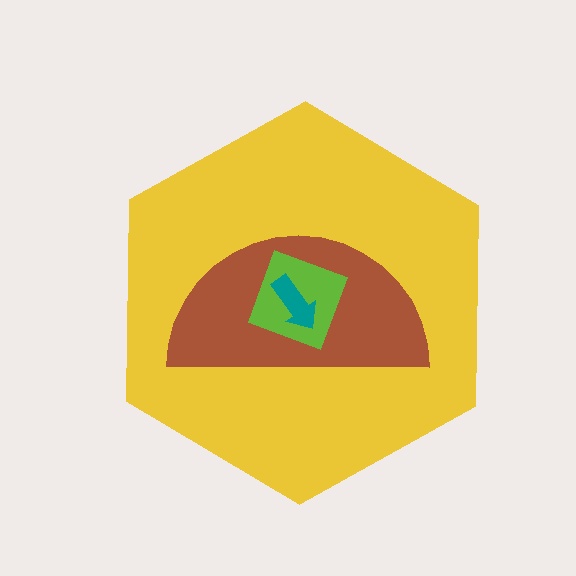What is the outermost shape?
The yellow hexagon.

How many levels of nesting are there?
4.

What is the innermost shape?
The teal arrow.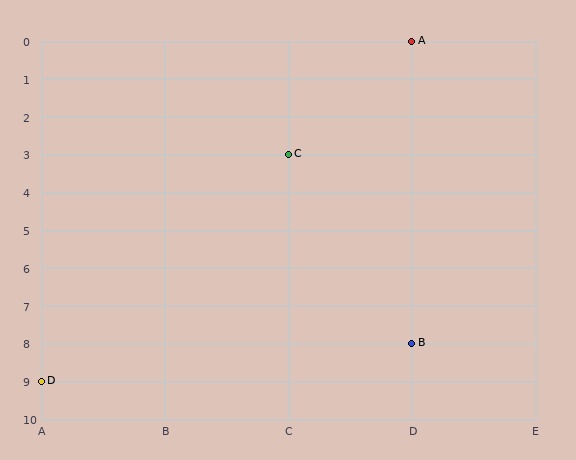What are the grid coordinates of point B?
Point B is at grid coordinates (D, 8).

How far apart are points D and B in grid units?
Points D and B are 3 columns and 1 row apart (about 3.2 grid units diagonally).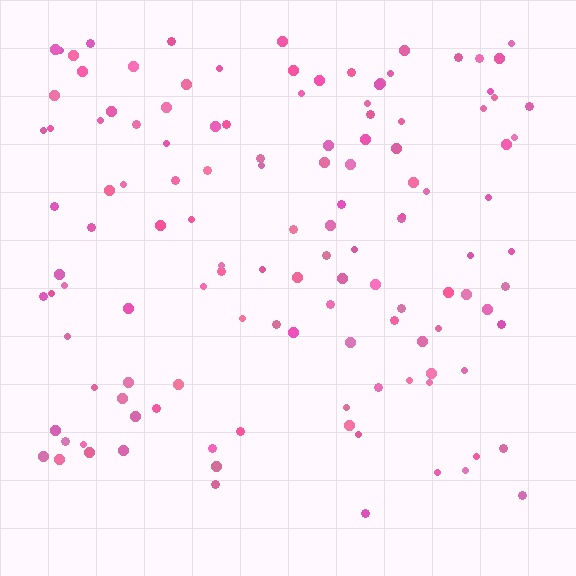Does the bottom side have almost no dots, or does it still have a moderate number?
Still a moderate number, just noticeably fewer than the top.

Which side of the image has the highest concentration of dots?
The top.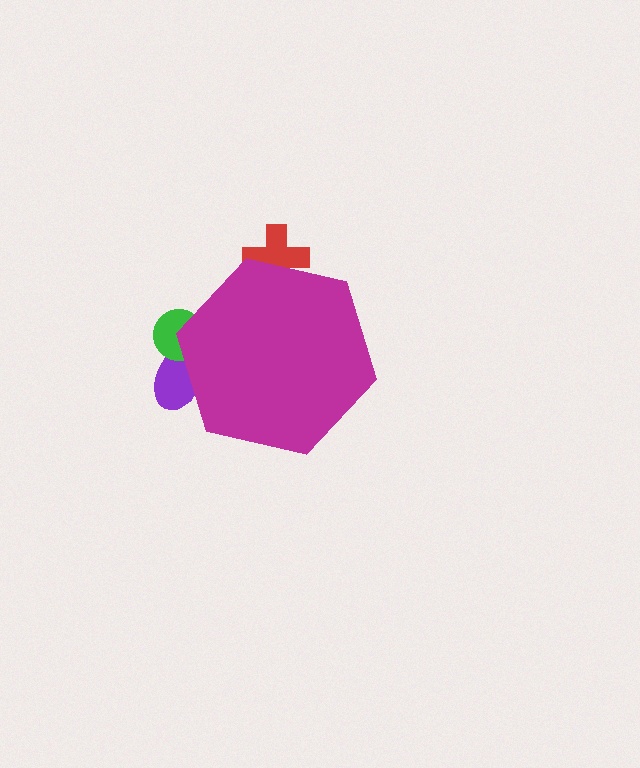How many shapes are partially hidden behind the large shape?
3 shapes are partially hidden.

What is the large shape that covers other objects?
A magenta hexagon.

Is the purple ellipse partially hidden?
Yes, the purple ellipse is partially hidden behind the magenta hexagon.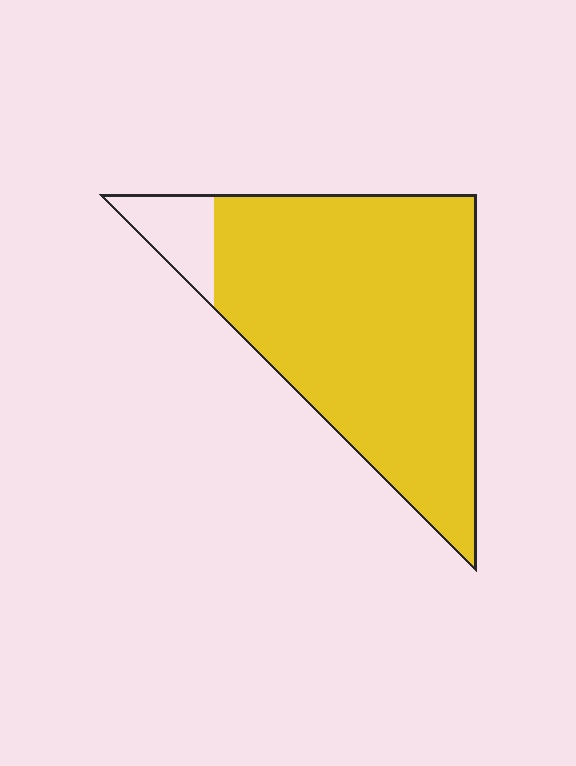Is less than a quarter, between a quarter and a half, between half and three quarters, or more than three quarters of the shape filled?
More than three quarters.